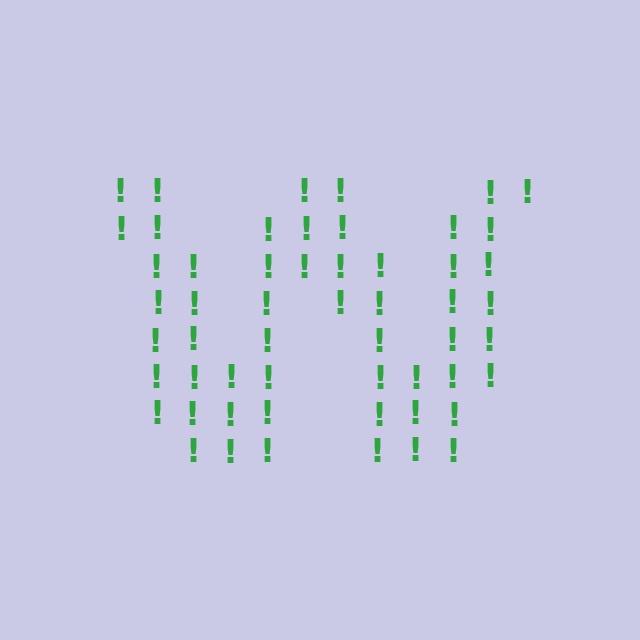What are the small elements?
The small elements are exclamation marks.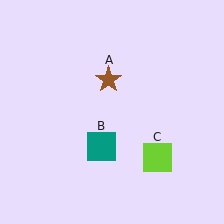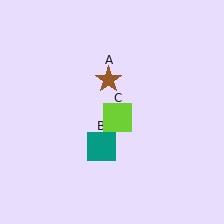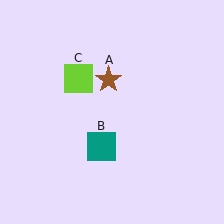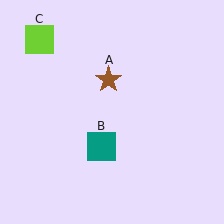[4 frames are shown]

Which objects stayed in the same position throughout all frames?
Brown star (object A) and teal square (object B) remained stationary.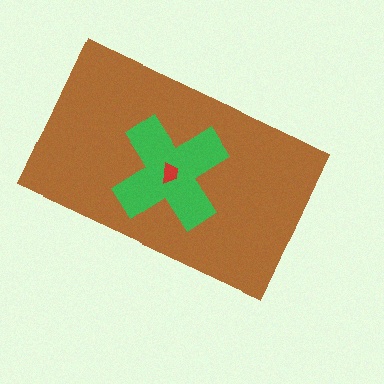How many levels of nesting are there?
3.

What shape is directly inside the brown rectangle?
The green cross.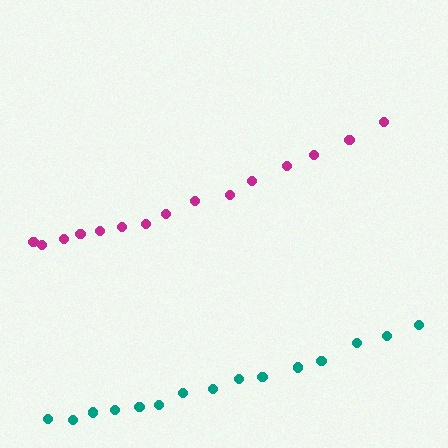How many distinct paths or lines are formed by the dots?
There are 2 distinct paths.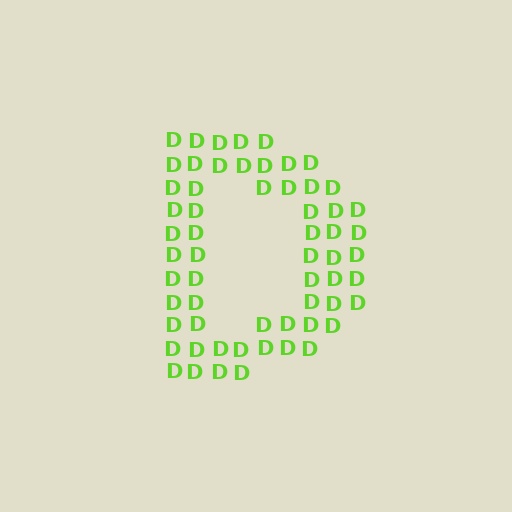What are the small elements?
The small elements are letter D's.